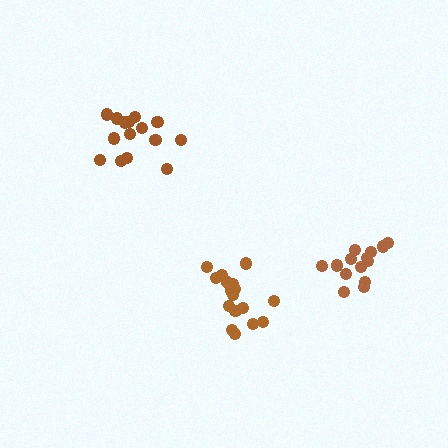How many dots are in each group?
Group 1: 17 dots, Group 2: 15 dots, Group 3: 14 dots (46 total).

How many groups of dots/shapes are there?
There are 3 groups.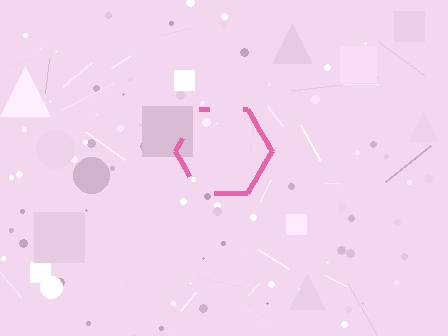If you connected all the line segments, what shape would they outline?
They would outline a hexagon.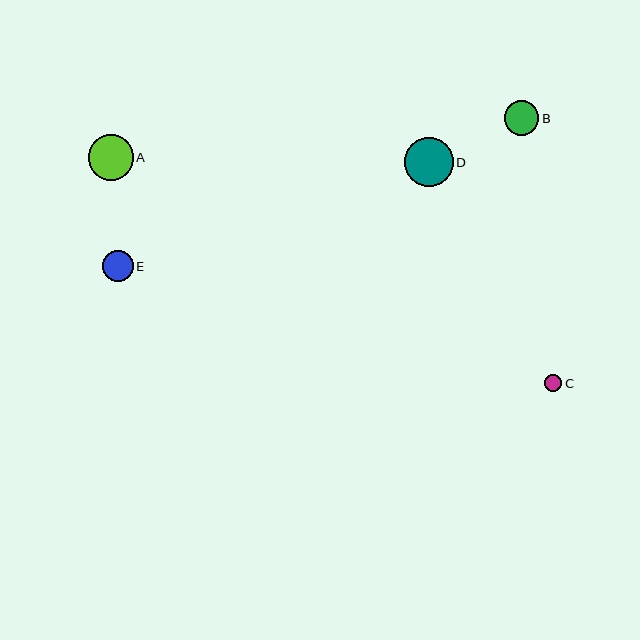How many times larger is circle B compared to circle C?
Circle B is approximately 2.0 times the size of circle C.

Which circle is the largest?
Circle D is the largest with a size of approximately 49 pixels.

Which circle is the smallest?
Circle C is the smallest with a size of approximately 17 pixels.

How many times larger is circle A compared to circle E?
Circle A is approximately 1.5 times the size of circle E.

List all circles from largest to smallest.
From largest to smallest: D, A, B, E, C.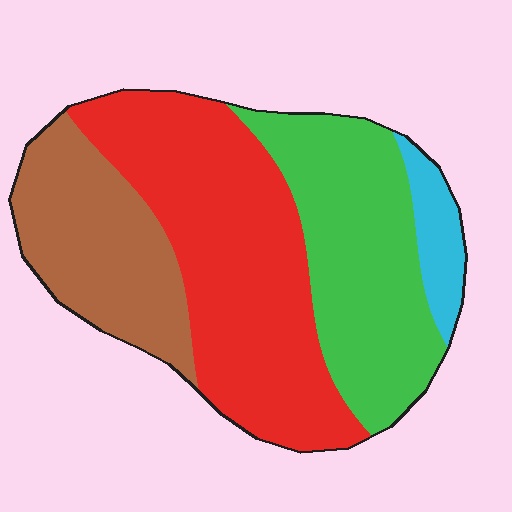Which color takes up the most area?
Red, at roughly 40%.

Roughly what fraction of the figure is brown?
Brown covers around 25% of the figure.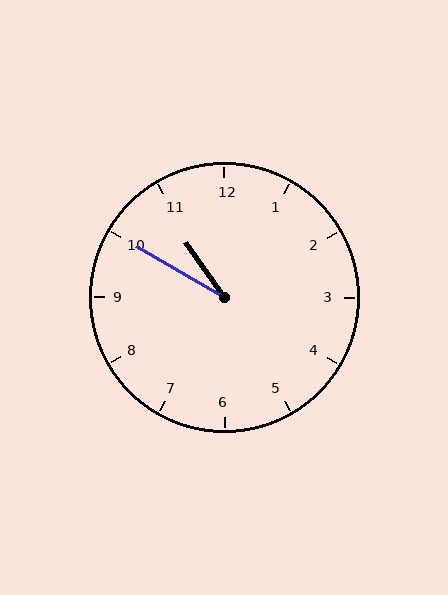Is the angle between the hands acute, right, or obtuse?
It is acute.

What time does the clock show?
10:50.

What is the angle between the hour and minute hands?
Approximately 25 degrees.